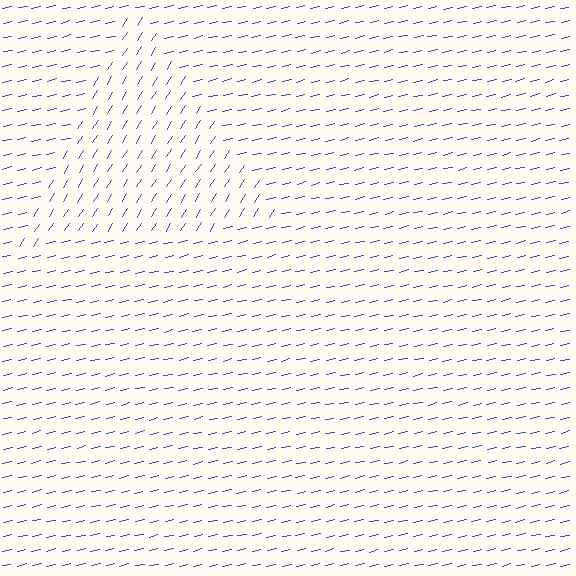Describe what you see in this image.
The image is filled with small blue line segments. A triangle region in the image has lines oriented differently from the surrounding lines, creating a visible texture boundary.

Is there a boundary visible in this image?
Yes, there is a texture boundary formed by a change in line orientation.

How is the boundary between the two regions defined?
The boundary is defined purely by a change in line orientation (approximately 45 degrees difference). All lines are the same color and thickness.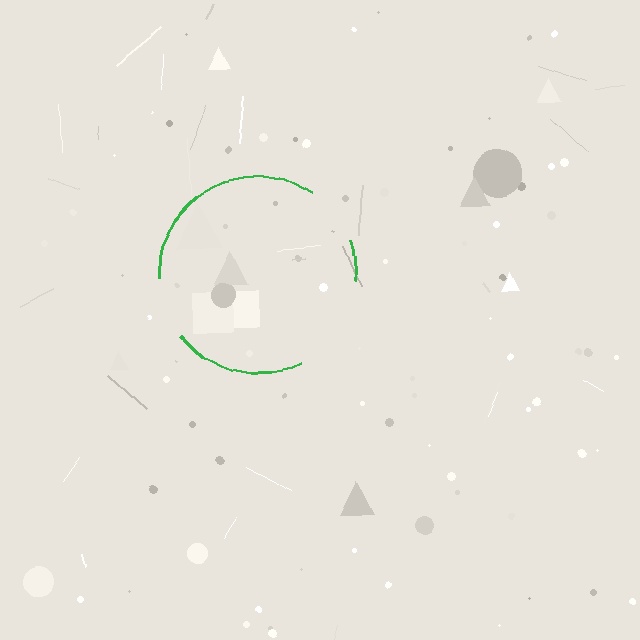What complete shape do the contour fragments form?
The contour fragments form a circle.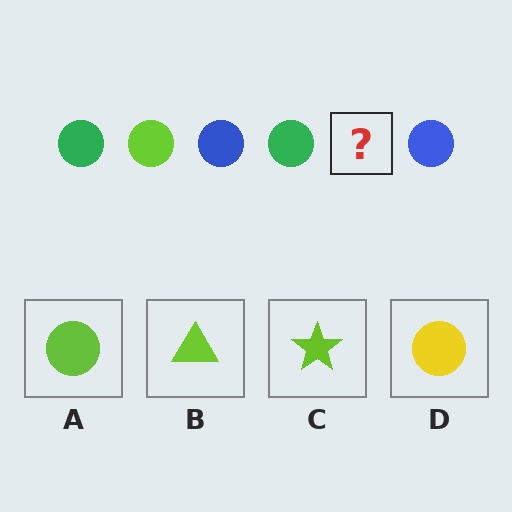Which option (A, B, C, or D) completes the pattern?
A.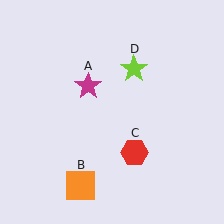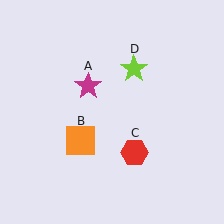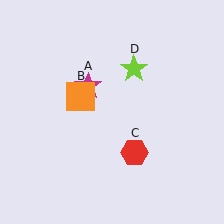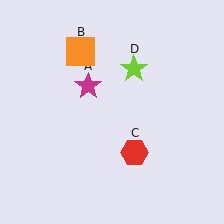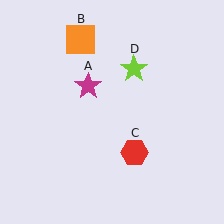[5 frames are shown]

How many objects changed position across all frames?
1 object changed position: orange square (object B).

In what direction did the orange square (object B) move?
The orange square (object B) moved up.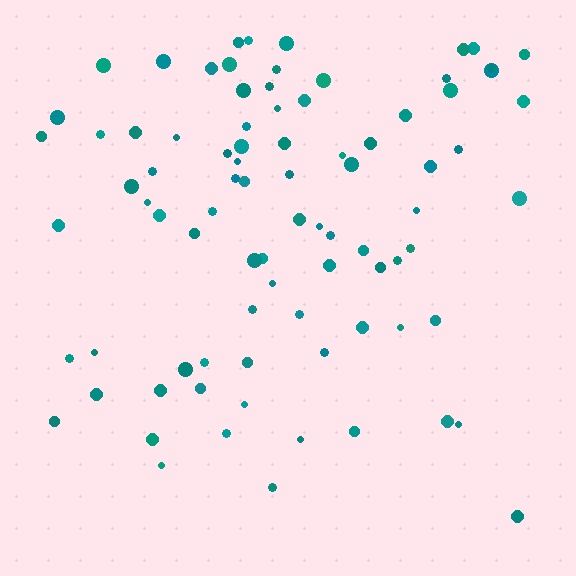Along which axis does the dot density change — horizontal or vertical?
Vertical.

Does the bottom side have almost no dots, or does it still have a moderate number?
Still a moderate number, just noticeably fewer than the top.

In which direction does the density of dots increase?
From bottom to top, with the top side densest.